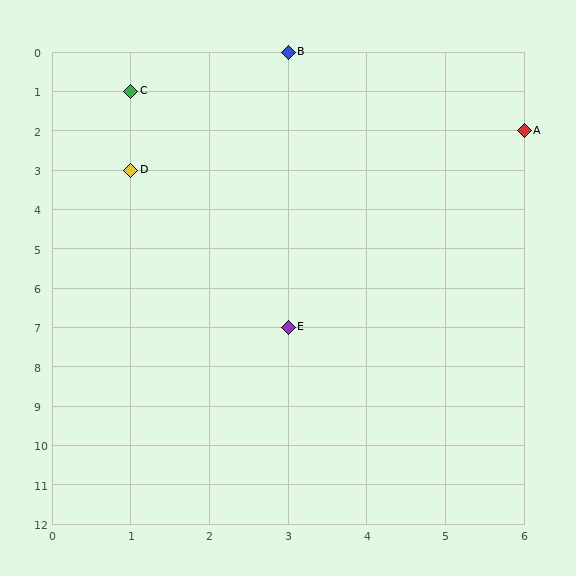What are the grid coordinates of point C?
Point C is at grid coordinates (1, 1).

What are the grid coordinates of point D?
Point D is at grid coordinates (1, 3).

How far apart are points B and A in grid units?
Points B and A are 3 columns and 2 rows apart (about 3.6 grid units diagonally).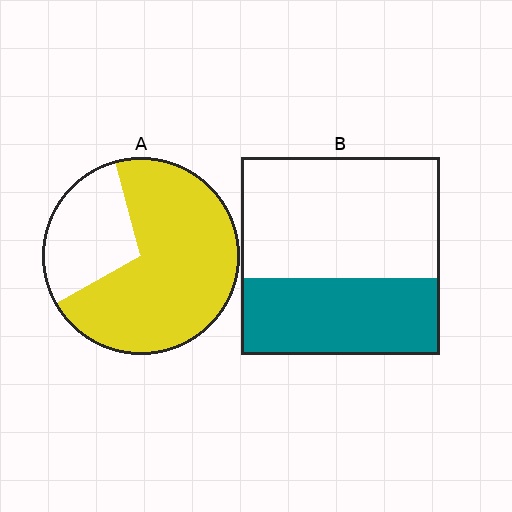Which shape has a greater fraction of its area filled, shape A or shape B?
Shape A.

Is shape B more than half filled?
No.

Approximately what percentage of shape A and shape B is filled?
A is approximately 70% and B is approximately 40%.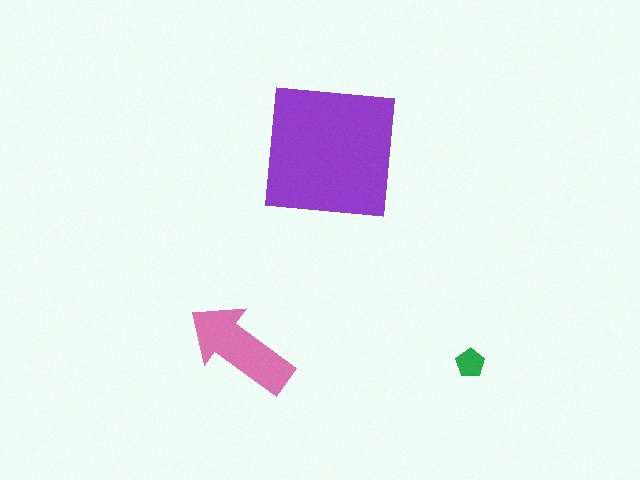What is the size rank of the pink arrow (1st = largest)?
2nd.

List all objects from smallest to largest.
The green pentagon, the pink arrow, the purple square.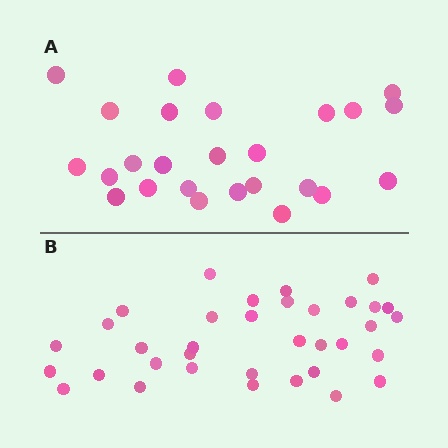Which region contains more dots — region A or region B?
Region B (the bottom region) has more dots.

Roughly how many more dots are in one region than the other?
Region B has roughly 10 or so more dots than region A.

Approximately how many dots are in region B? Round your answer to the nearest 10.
About 40 dots. (The exact count is 35, which rounds to 40.)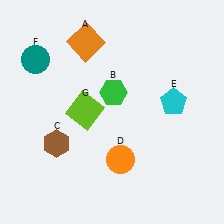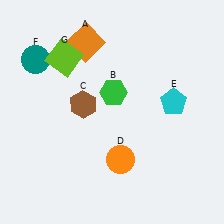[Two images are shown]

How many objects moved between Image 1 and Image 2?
2 objects moved between the two images.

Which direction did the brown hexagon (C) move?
The brown hexagon (C) moved up.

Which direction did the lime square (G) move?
The lime square (G) moved up.